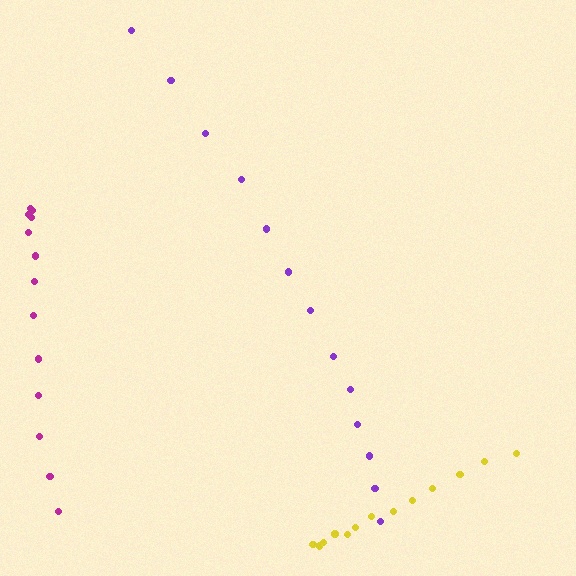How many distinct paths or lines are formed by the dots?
There are 3 distinct paths.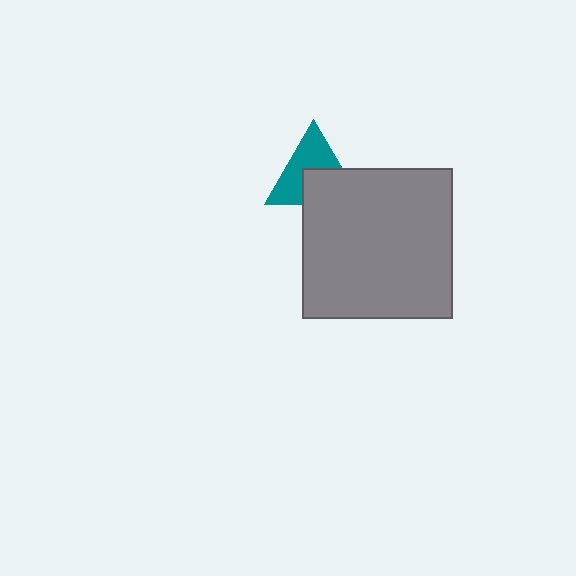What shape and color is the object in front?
The object in front is a gray square.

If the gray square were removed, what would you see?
You would see the complete teal triangle.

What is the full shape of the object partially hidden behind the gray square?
The partially hidden object is a teal triangle.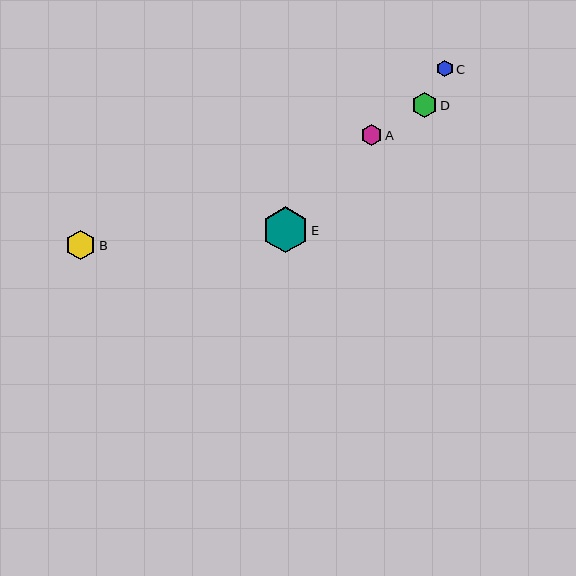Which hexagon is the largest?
Hexagon E is the largest with a size of approximately 46 pixels.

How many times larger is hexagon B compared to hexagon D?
Hexagon B is approximately 1.2 times the size of hexagon D.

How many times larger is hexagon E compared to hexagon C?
Hexagon E is approximately 2.7 times the size of hexagon C.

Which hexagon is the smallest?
Hexagon C is the smallest with a size of approximately 17 pixels.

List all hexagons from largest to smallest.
From largest to smallest: E, B, D, A, C.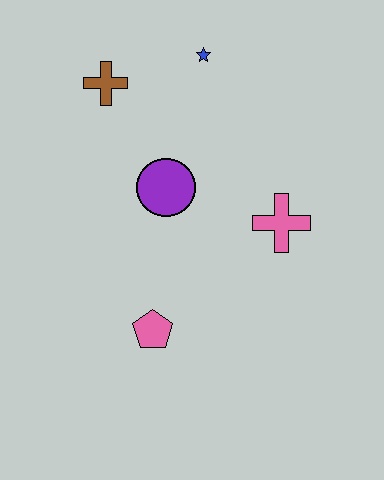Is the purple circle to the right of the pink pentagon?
Yes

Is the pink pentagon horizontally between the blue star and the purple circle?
No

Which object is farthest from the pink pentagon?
The blue star is farthest from the pink pentagon.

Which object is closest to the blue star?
The brown cross is closest to the blue star.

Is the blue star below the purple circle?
No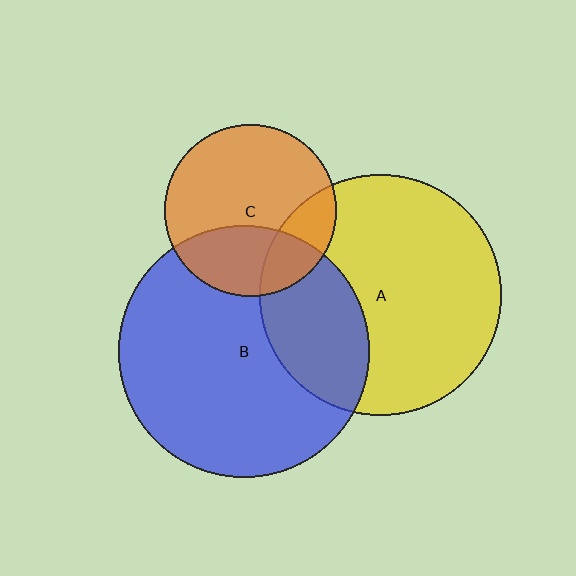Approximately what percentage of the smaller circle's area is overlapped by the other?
Approximately 35%.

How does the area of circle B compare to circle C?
Approximately 2.1 times.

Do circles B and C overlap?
Yes.